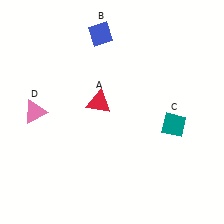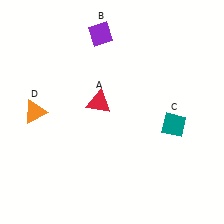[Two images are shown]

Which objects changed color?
B changed from blue to purple. D changed from pink to orange.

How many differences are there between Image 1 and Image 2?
There are 2 differences between the two images.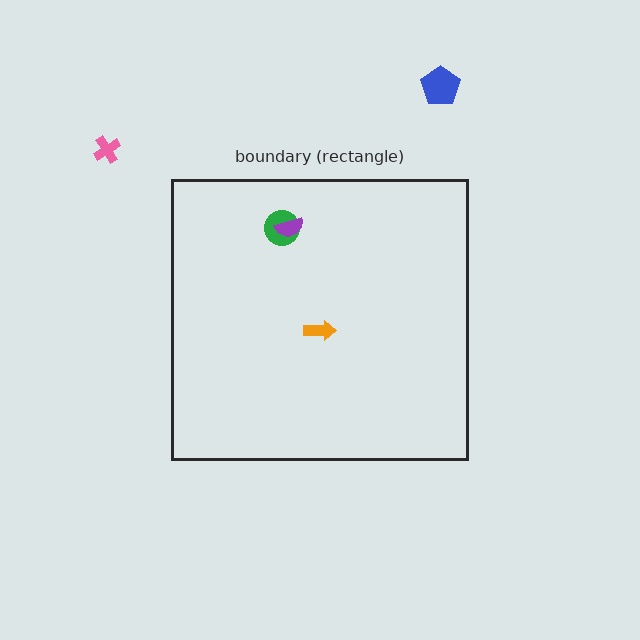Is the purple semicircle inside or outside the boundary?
Inside.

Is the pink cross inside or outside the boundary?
Outside.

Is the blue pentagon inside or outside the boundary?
Outside.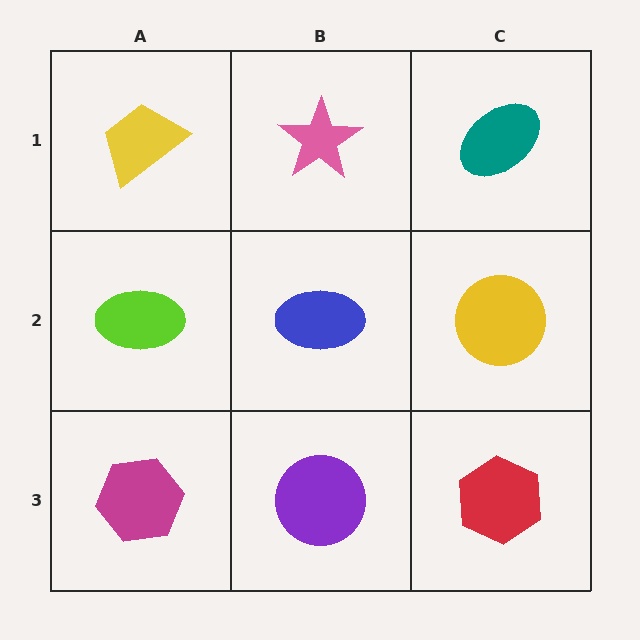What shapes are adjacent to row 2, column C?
A teal ellipse (row 1, column C), a red hexagon (row 3, column C), a blue ellipse (row 2, column B).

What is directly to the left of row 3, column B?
A magenta hexagon.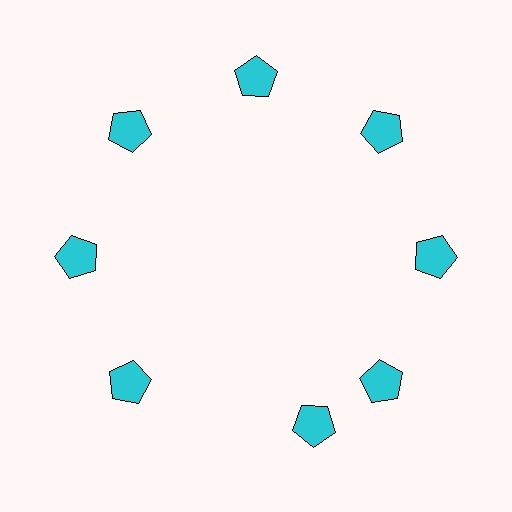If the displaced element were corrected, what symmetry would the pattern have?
It would have 8-fold rotational symmetry — the pattern would map onto itself every 45 degrees.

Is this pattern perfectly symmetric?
No. The 8 cyan pentagons are arranged in a ring, but one element near the 6 o'clock position is rotated out of alignment along the ring, breaking the 8-fold rotational symmetry.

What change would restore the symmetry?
The symmetry would be restored by rotating it back into even spacing with its neighbors so that all 8 pentagons sit at equal angles and equal distance from the center.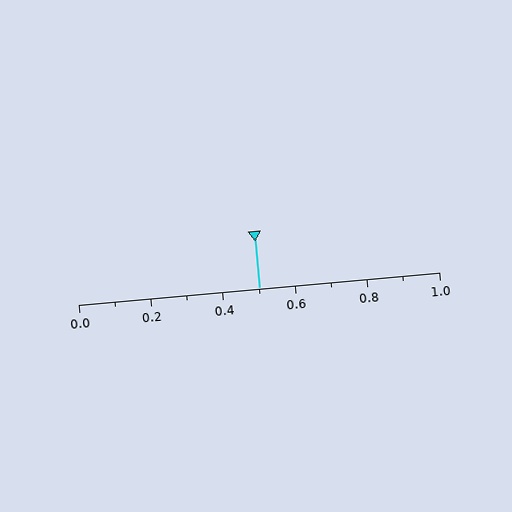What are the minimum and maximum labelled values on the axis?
The axis runs from 0.0 to 1.0.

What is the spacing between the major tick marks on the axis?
The major ticks are spaced 0.2 apart.